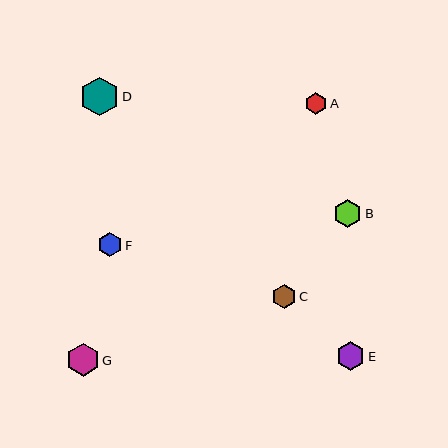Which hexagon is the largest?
Hexagon D is the largest with a size of approximately 39 pixels.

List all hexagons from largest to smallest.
From largest to smallest: D, G, E, B, F, C, A.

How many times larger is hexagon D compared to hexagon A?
Hexagon D is approximately 1.8 times the size of hexagon A.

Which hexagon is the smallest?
Hexagon A is the smallest with a size of approximately 22 pixels.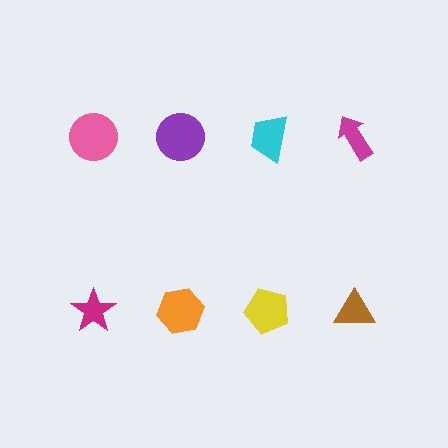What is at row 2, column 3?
A yellow pentagon.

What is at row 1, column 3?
A cyan trapezoid.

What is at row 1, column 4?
A magenta arrow.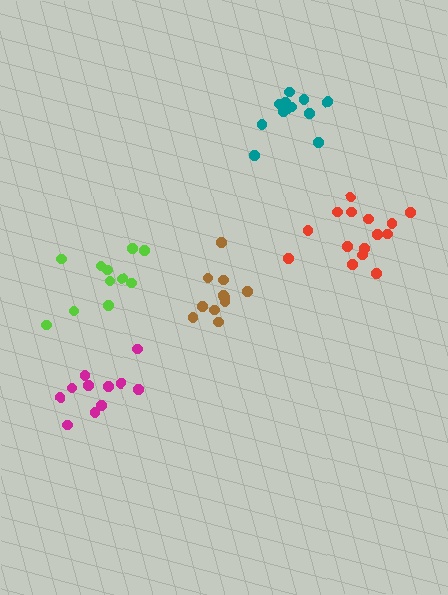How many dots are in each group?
Group 1: 11 dots, Group 2: 11 dots, Group 3: 15 dots, Group 4: 12 dots, Group 5: 11 dots (60 total).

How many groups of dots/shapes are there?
There are 5 groups.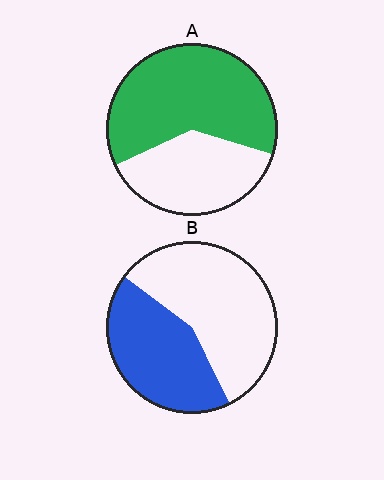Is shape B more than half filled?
No.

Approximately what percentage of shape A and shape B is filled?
A is approximately 60% and B is approximately 45%.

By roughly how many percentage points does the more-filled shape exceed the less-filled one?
By roughly 20 percentage points (A over B).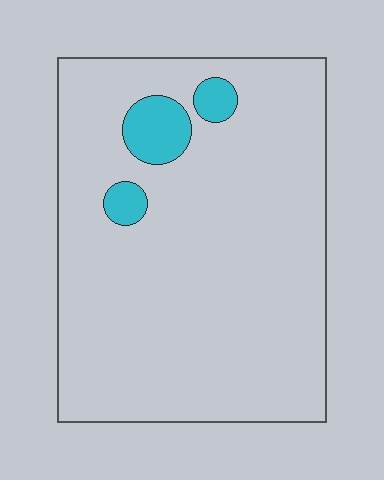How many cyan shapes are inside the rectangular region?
3.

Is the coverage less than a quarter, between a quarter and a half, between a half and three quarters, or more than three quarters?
Less than a quarter.